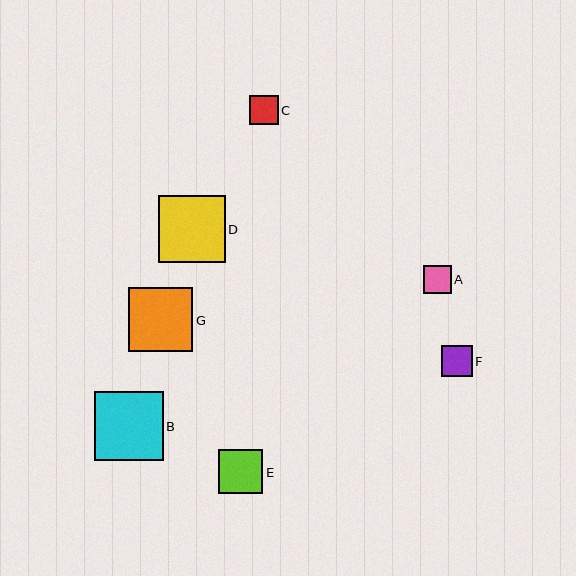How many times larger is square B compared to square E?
Square B is approximately 1.6 times the size of square E.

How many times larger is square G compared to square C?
Square G is approximately 2.2 times the size of square C.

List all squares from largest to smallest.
From largest to smallest: B, D, G, E, F, C, A.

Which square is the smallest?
Square A is the smallest with a size of approximately 28 pixels.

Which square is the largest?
Square B is the largest with a size of approximately 69 pixels.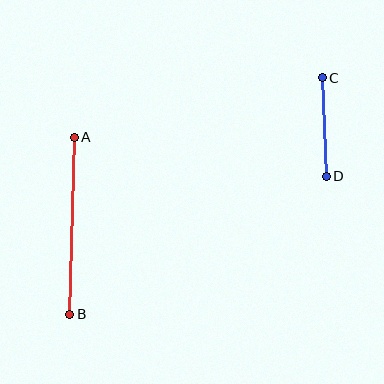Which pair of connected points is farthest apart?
Points A and B are farthest apart.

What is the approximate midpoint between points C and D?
The midpoint is at approximately (324, 127) pixels.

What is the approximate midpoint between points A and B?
The midpoint is at approximately (72, 226) pixels.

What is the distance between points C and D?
The distance is approximately 98 pixels.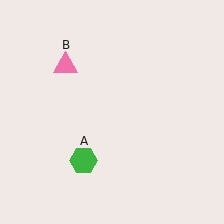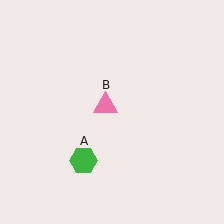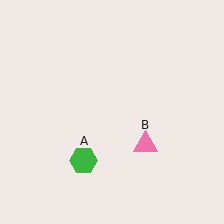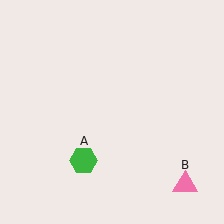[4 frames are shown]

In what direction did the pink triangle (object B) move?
The pink triangle (object B) moved down and to the right.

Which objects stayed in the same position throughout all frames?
Green hexagon (object A) remained stationary.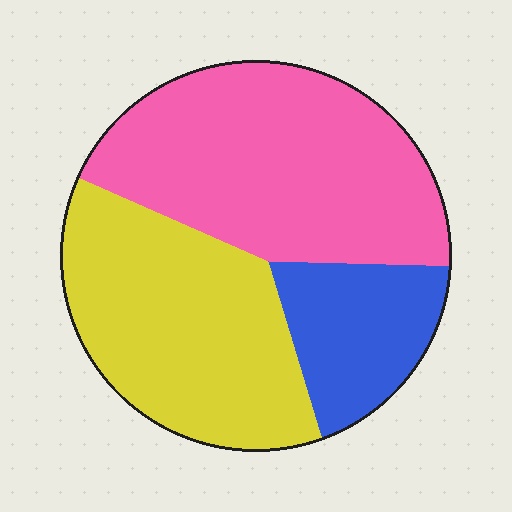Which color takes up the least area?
Blue, at roughly 15%.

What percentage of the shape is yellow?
Yellow takes up between a quarter and a half of the shape.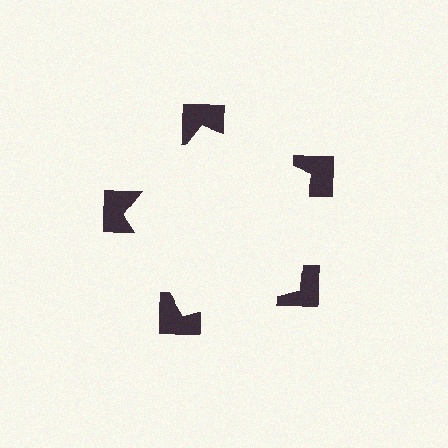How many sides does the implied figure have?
5 sides.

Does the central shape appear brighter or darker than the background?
It typically appears slightly brighter than the background, even though no actual brightness change is drawn.